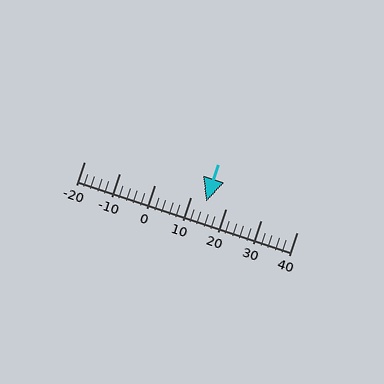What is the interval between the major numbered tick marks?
The major tick marks are spaced 10 units apart.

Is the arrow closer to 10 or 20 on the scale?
The arrow is closer to 10.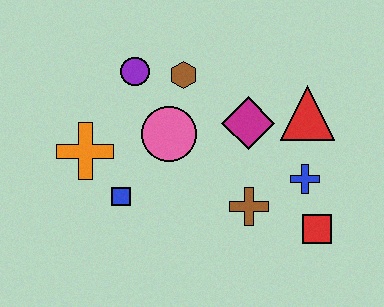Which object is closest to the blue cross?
The red square is closest to the blue cross.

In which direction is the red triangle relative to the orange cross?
The red triangle is to the right of the orange cross.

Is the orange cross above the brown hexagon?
No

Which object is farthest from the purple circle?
The red square is farthest from the purple circle.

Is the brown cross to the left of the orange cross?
No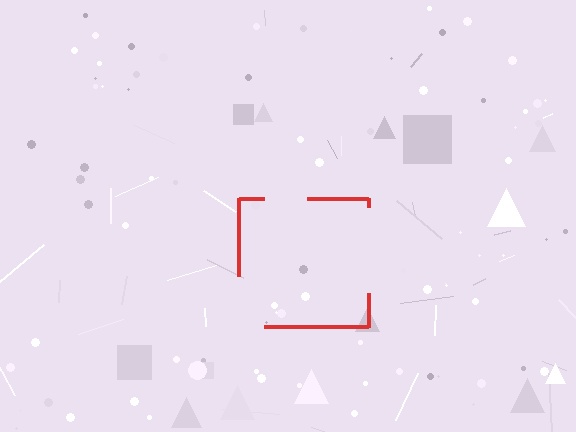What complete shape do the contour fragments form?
The contour fragments form a square.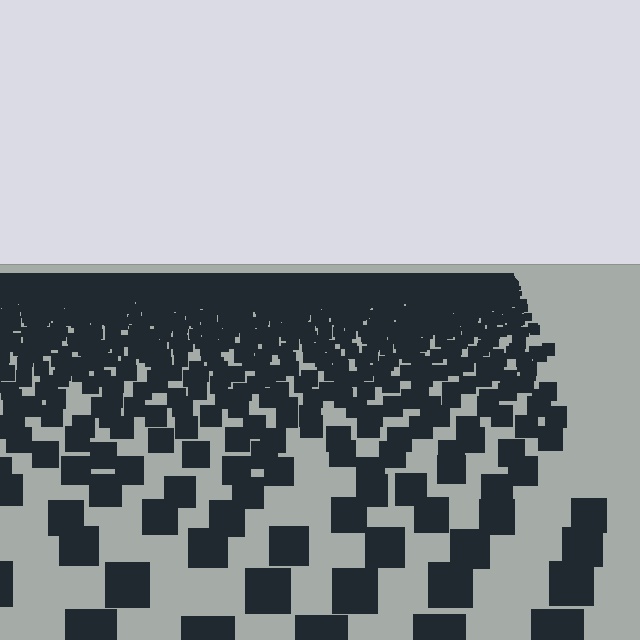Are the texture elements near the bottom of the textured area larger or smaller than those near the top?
Larger. Near the bottom, elements are closer to the viewer and appear at a bigger on-screen size.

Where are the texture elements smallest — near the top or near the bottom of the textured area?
Near the top.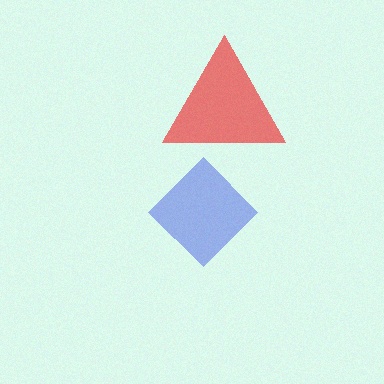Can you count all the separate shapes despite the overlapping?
Yes, there are 2 separate shapes.